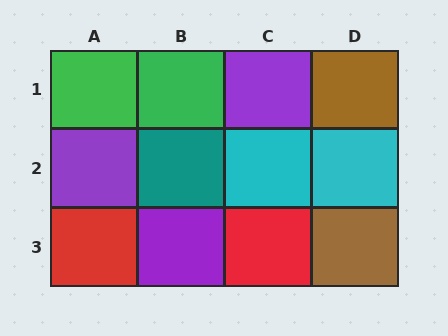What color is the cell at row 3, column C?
Red.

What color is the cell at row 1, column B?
Green.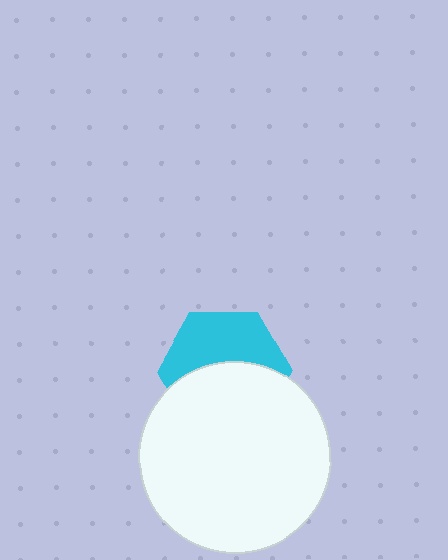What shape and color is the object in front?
The object in front is a white circle.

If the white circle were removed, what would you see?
You would see the complete cyan hexagon.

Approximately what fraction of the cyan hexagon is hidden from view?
Roughly 52% of the cyan hexagon is hidden behind the white circle.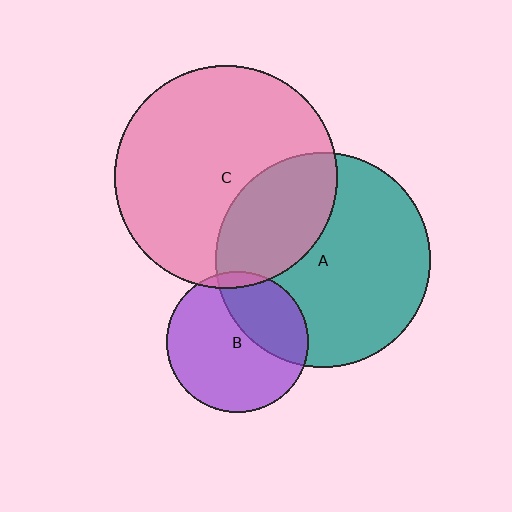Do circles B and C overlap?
Yes.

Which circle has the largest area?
Circle C (pink).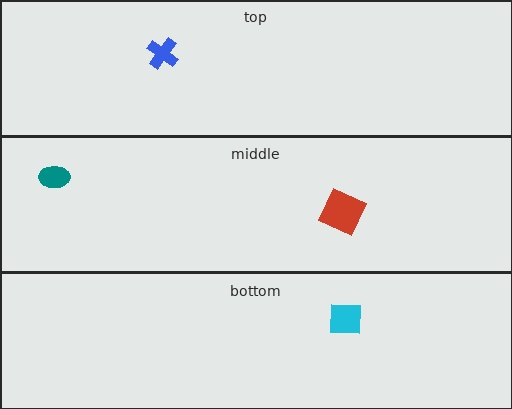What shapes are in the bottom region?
The cyan square.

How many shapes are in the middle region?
2.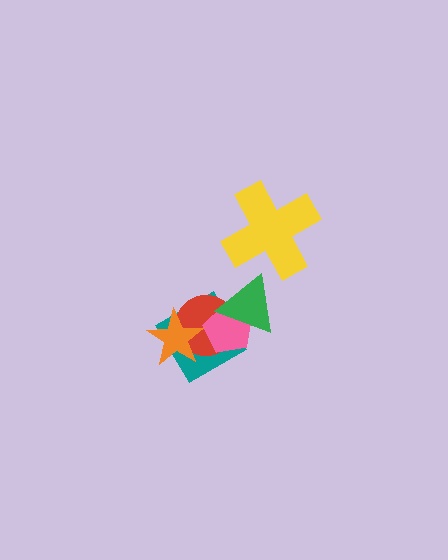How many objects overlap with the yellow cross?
0 objects overlap with the yellow cross.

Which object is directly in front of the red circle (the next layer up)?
The pink pentagon is directly in front of the red circle.